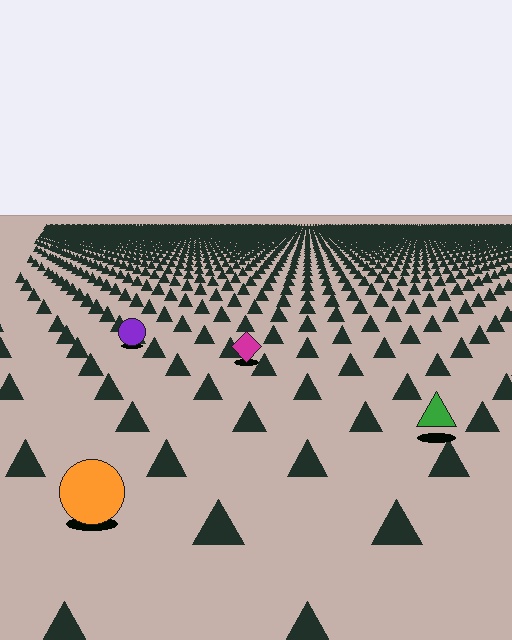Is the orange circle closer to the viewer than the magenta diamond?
Yes. The orange circle is closer — you can tell from the texture gradient: the ground texture is coarser near it.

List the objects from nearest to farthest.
From nearest to farthest: the orange circle, the green triangle, the magenta diamond, the purple circle.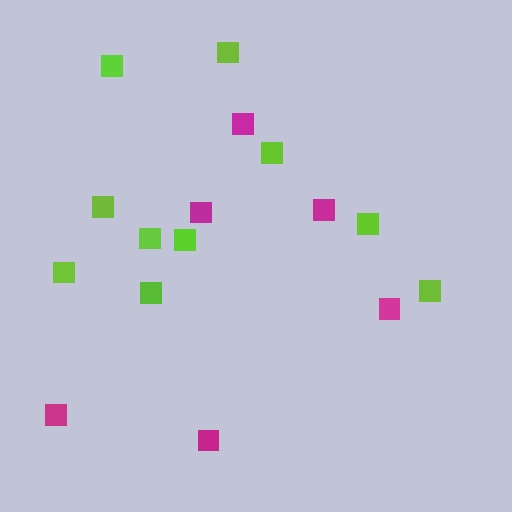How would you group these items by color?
There are 2 groups: one group of magenta squares (6) and one group of lime squares (10).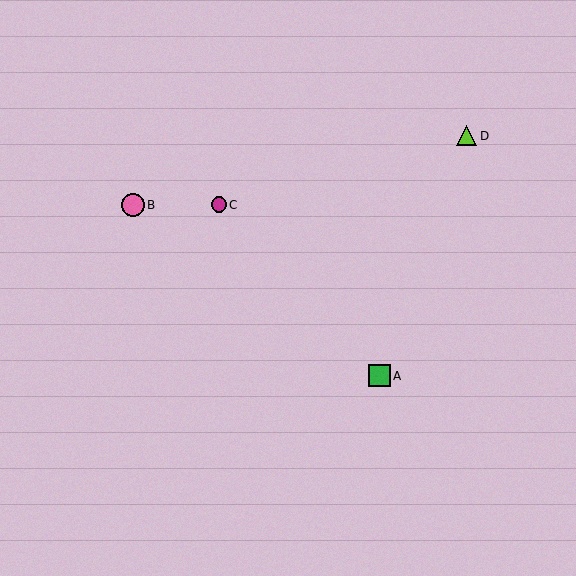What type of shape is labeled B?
Shape B is a pink circle.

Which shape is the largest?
The pink circle (labeled B) is the largest.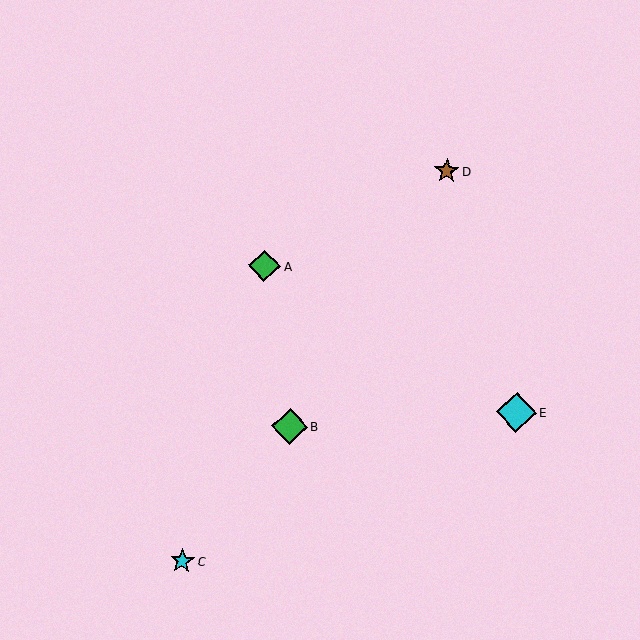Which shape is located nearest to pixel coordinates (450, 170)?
The brown star (labeled D) at (447, 171) is nearest to that location.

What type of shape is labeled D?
Shape D is a brown star.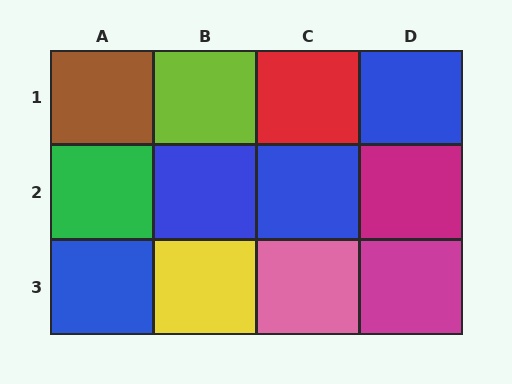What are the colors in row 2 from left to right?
Green, blue, blue, magenta.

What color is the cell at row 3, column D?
Magenta.